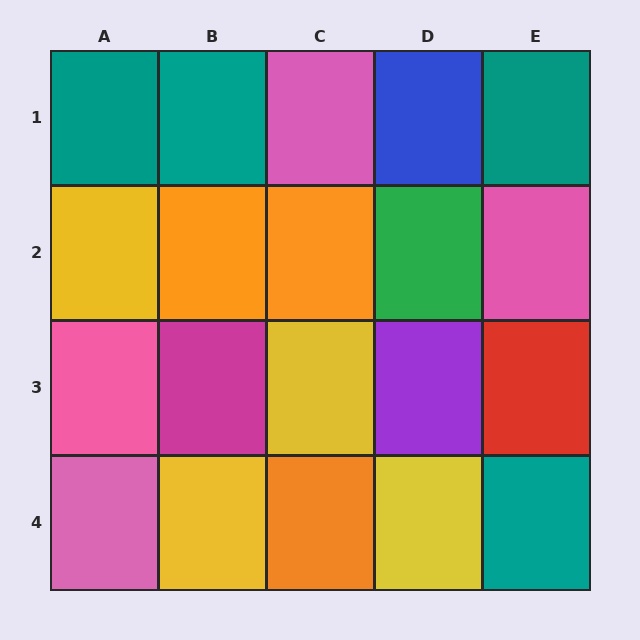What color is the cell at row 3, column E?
Red.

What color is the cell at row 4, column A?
Pink.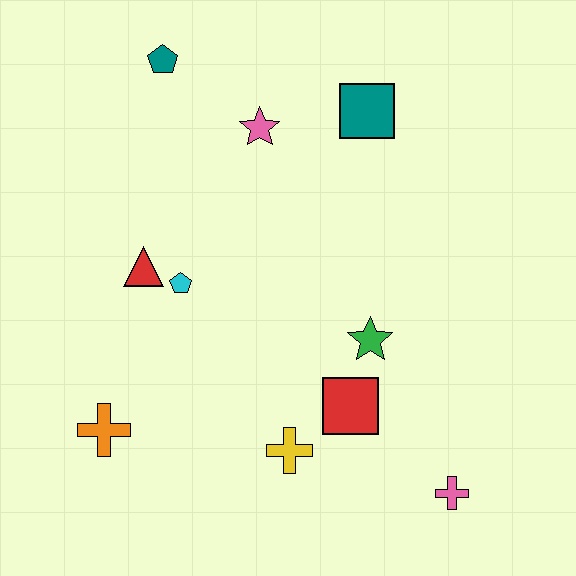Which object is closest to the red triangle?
The cyan pentagon is closest to the red triangle.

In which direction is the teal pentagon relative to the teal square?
The teal pentagon is to the left of the teal square.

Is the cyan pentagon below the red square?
No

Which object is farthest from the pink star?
The pink cross is farthest from the pink star.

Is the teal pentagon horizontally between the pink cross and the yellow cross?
No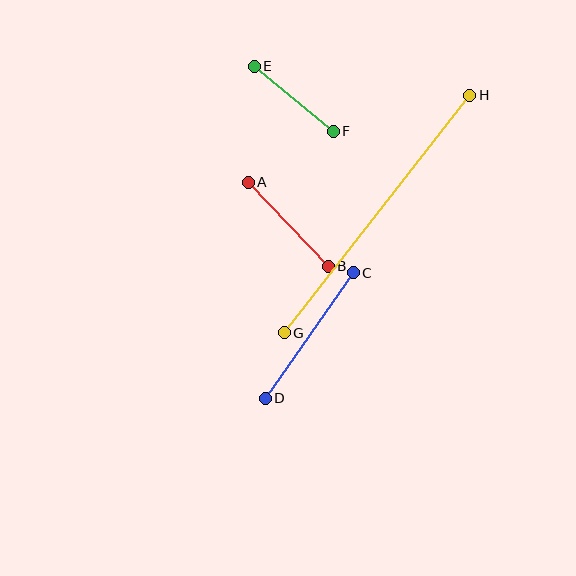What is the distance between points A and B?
The distance is approximately 116 pixels.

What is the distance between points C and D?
The distance is approximately 153 pixels.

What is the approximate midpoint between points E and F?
The midpoint is at approximately (294, 99) pixels.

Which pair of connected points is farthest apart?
Points G and H are farthest apart.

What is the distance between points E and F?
The distance is approximately 102 pixels.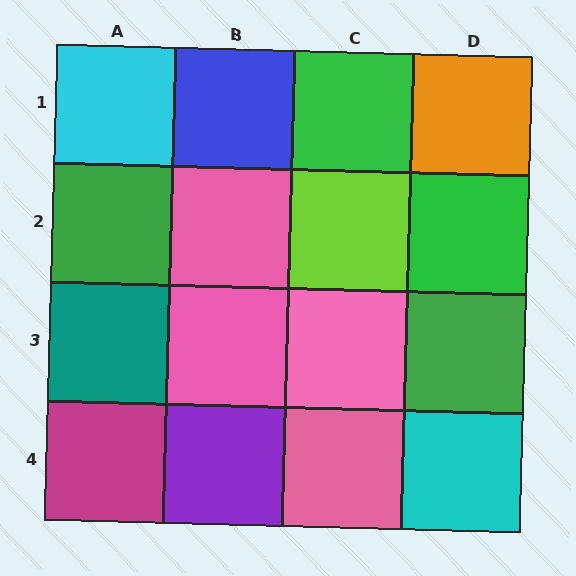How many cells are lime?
1 cell is lime.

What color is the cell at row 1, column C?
Green.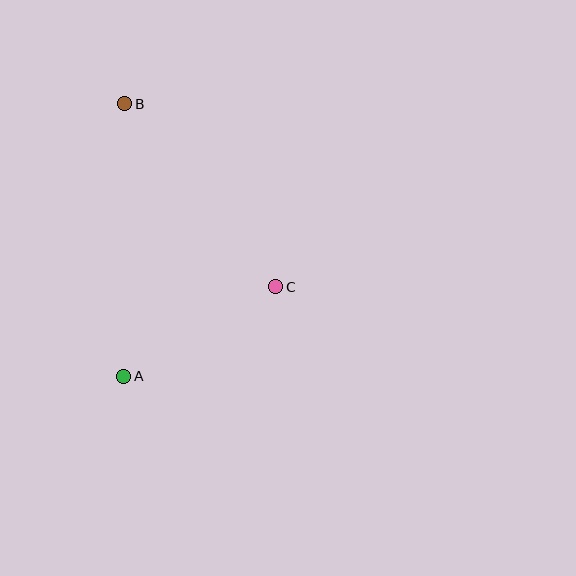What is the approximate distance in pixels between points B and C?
The distance between B and C is approximately 237 pixels.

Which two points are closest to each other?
Points A and C are closest to each other.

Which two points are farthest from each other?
Points A and B are farthest from each other.